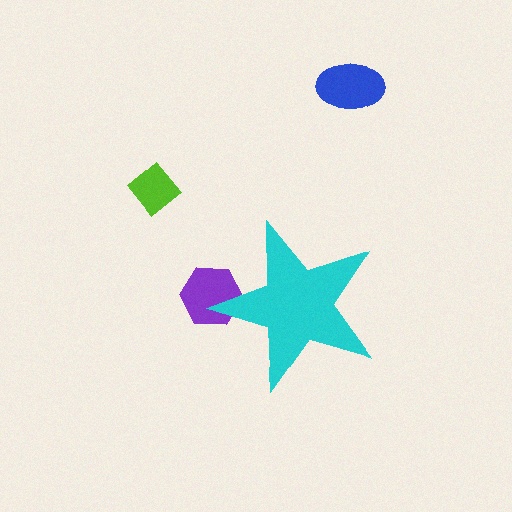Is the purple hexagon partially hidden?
Yes, the purple hexagon is partially hidden behind the cyan star.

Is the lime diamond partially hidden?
No, the lime diamond is fully visible.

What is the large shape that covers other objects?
A cyan star.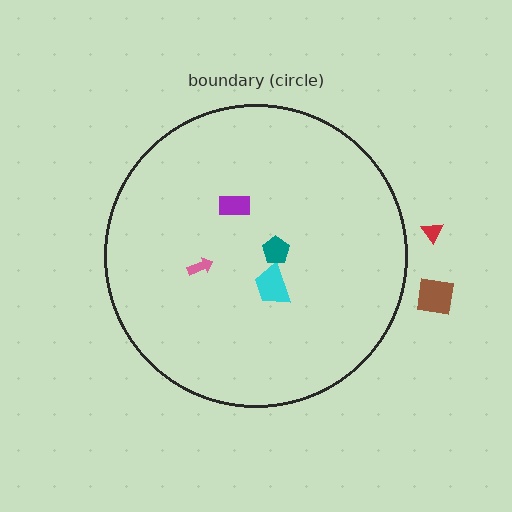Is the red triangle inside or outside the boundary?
Outside.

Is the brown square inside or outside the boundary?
Outside.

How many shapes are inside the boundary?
4 inside, 2 outside.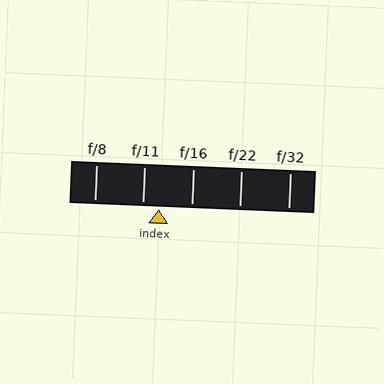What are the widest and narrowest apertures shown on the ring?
The widest aperture shown is f/8 and the narrowest is f/32.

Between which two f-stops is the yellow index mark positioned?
The index mark is between f/11 and f/16.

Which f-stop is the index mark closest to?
The index mark is closest to f/11.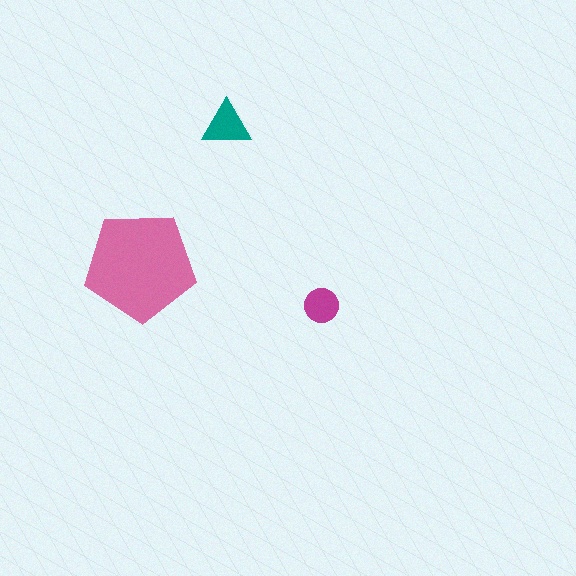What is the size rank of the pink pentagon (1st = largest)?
1st.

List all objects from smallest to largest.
The magenta circle, the teal triangle, the pink pentagon.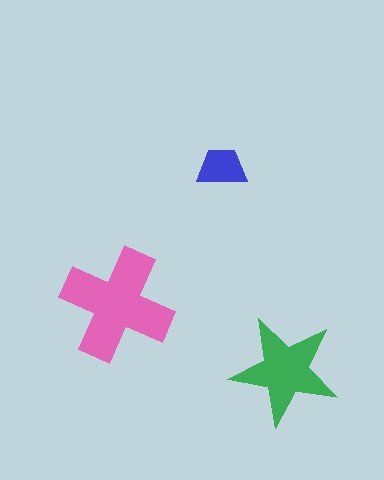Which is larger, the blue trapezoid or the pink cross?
The pink cross.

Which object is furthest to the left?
The pink cross is leftmost.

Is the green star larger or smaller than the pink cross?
Smaller.